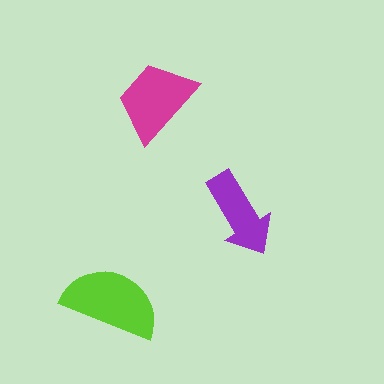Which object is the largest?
The lime semicircle.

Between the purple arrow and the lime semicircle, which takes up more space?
The lime semicircle.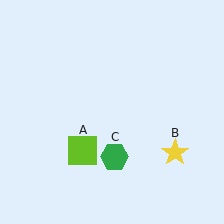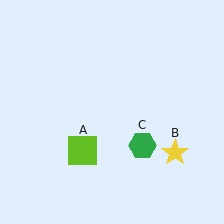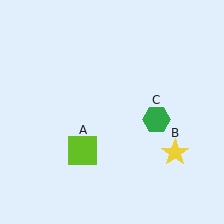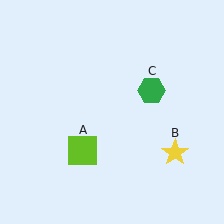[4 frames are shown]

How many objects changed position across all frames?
1 object changed position: green hexagon (object C).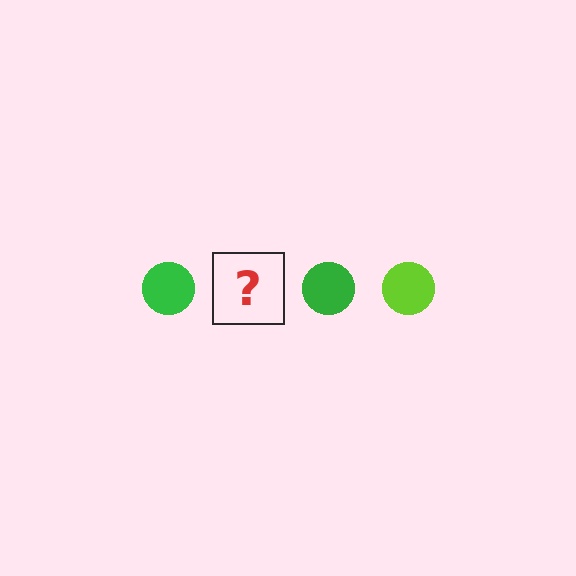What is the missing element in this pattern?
The missing element is a lime circle.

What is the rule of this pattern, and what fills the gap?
The rule is that the pattern cycles through green, lime circles. The gap should be filled with a lime circle.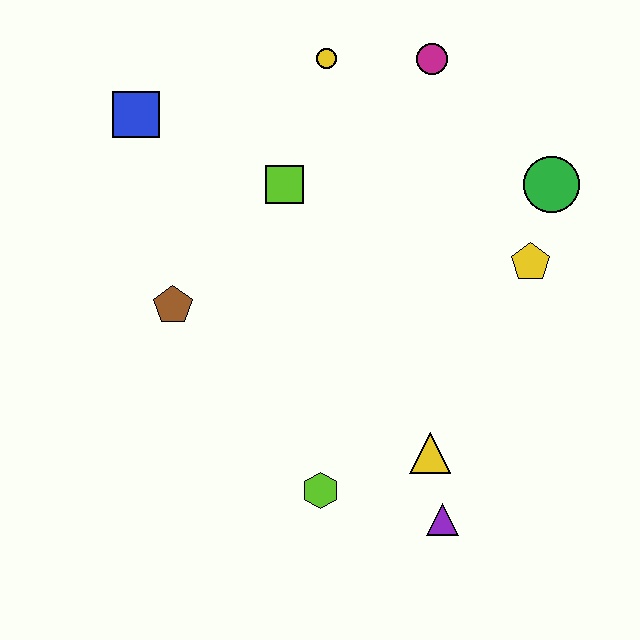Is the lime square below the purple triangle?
No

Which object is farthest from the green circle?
The blue square is farthest from the green circle.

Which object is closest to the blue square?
The lime square is closest to the blue square.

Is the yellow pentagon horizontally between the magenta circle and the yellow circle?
No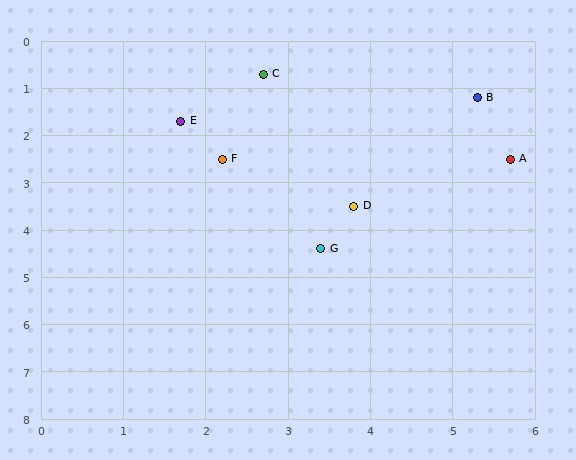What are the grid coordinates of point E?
Point E is at approximately (1.7, 1.7).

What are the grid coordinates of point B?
Point B is at approximately (5.3, 1.2).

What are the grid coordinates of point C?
Point C is at approximately (2.7, 0.7).